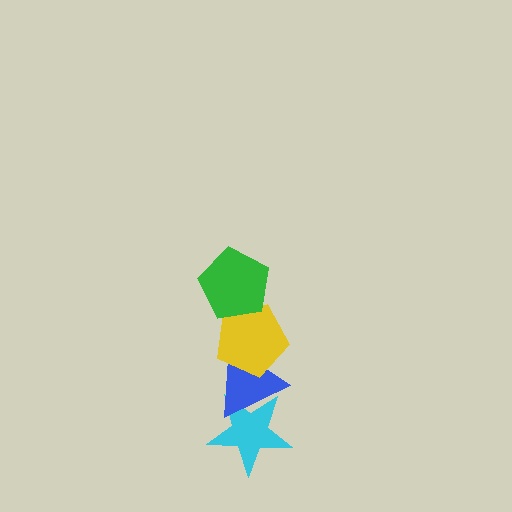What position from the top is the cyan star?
The cyan star is 4th from the top.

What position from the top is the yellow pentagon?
The yellow pentagon is 2nd from the top.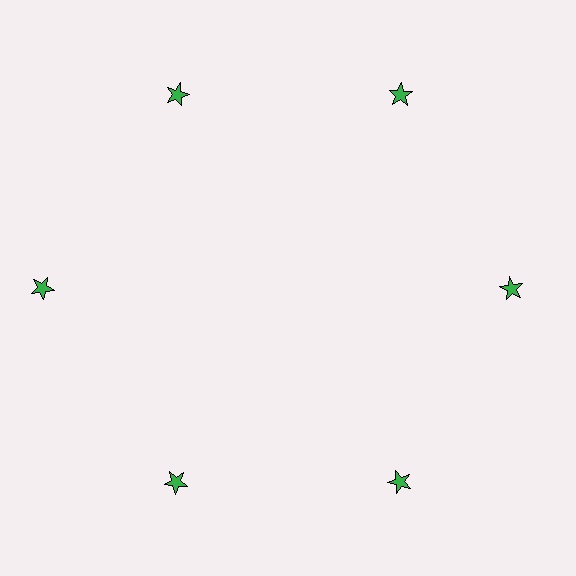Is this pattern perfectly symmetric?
No. The 6 green stars are arranged in a ring, but one element near the 9 o'clock position is pushed outward from the center, breaking the 6-fold rotational symmetry.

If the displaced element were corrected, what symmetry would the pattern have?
It would have 6-fold rotational symmetry — the pattern would map onto itself every 60 degrees.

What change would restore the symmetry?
The symmetry would be restored by moving it inward, back onto the ring so that all 6 stars sit at equal angles and equal distance from the center.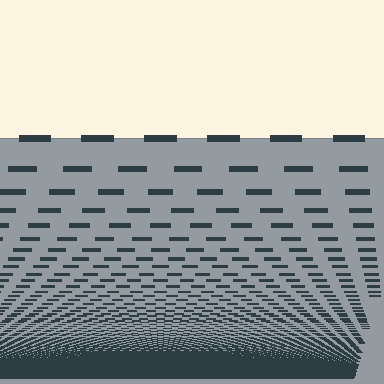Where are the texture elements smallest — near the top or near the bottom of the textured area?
Near the bottom.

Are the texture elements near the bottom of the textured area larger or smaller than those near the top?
Smaller. The gradient is inverted — elements near the bottom are smaller and denser.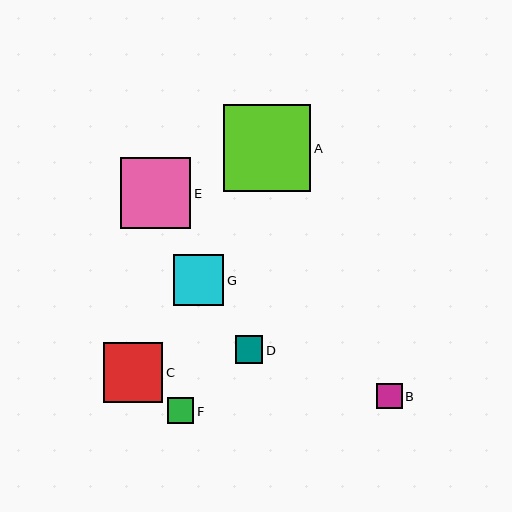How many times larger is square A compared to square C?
Square A is approximately 1.5 times the size of square C.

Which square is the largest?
Square A is the largest with a size of approximately 87 pixels.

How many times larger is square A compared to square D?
Square A is approximately 3.2 times the size of square D.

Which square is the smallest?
Square B is the smallest with a size of approximately 26 pixels.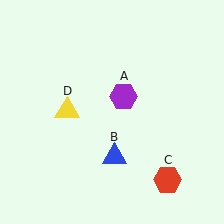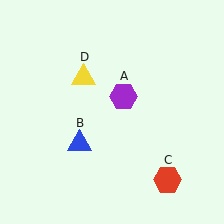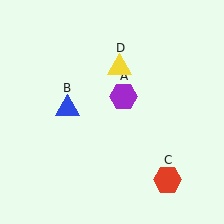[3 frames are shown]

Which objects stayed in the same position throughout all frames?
Purple hexagon (object A) and red hexagon (object C) remained stationary.